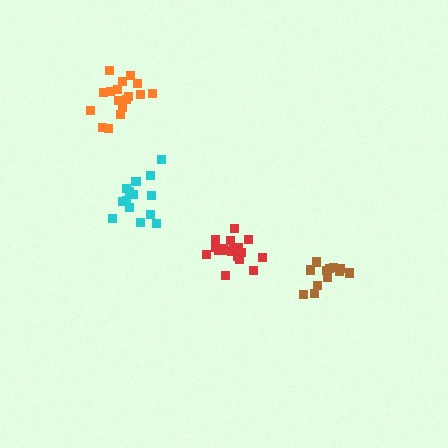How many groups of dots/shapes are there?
There are 4 groups.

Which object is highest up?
The orange cluster is topmost.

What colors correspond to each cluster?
The clusters are colored: orange, red, brown, cyan.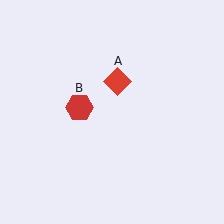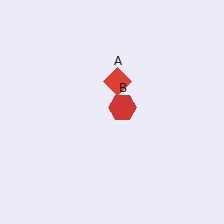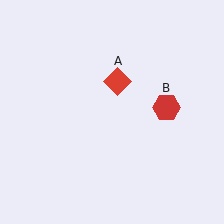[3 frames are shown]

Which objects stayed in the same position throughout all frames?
Red diamond (object A) remained stationary.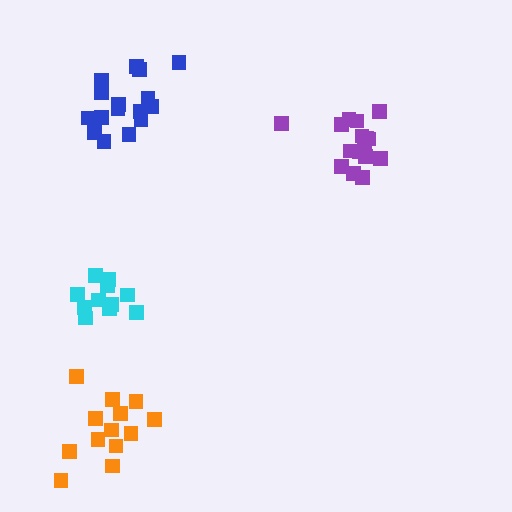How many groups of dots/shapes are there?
There are 4 groups.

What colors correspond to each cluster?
The clusters are colored: blue, orange, purple, cyan.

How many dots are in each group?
Group 1: 16 dots, Group 2: 13 dots, Group 3: 16 dots, Group 4: 11 dots (56 total).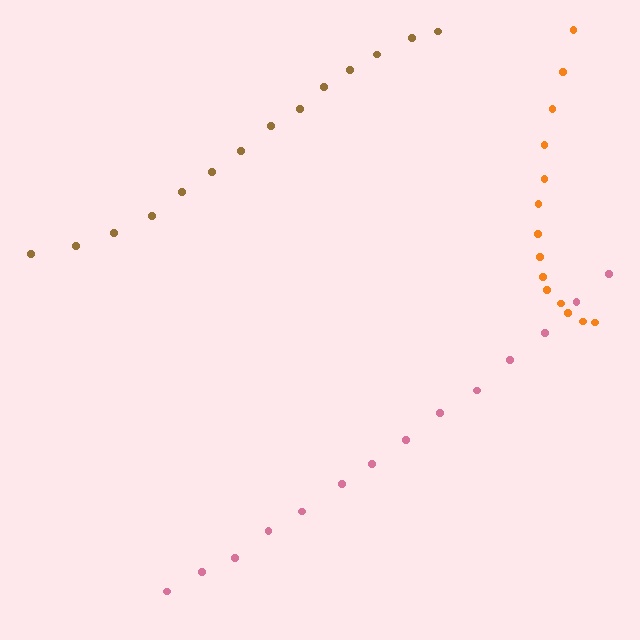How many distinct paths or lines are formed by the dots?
There are 3 distinct paths.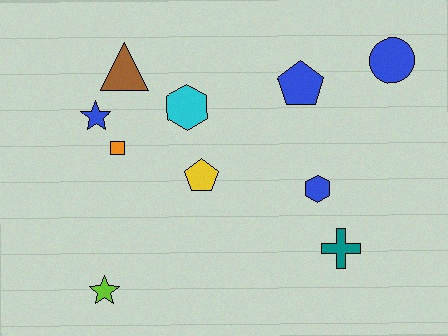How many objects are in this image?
There are 10 objects.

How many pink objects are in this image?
There are no pink objects.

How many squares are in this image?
There is 1 square.